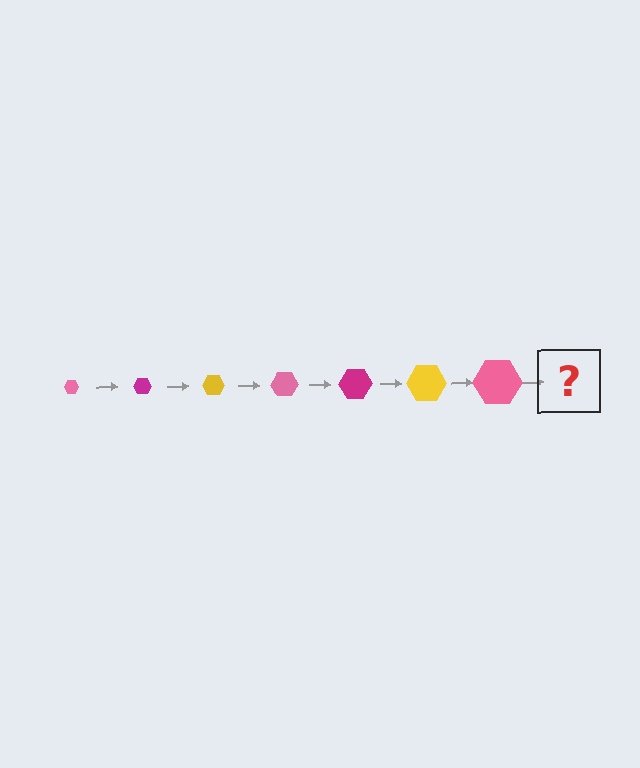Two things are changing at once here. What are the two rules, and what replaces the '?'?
The two rules are that the hexagon grows larger each step and the color cycles through pink, magenta, and yellow. The '?' should be a magenta hexagon, larger than the previous one.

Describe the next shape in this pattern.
It should be a magenta hexagon, larger than the previous one.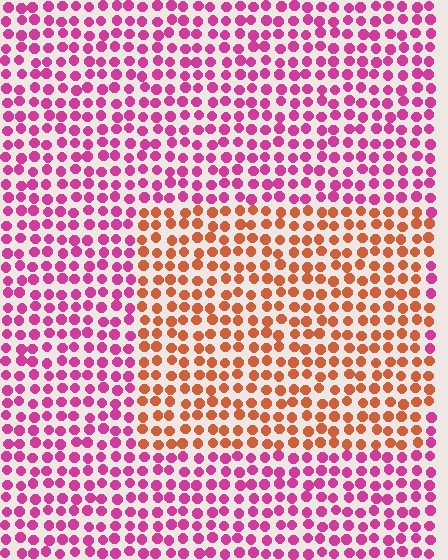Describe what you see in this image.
The image is filled with small magenta elements in a uniform arrangement. A rectangle-shaped region is visible where the elements are tinted to a slightly different hue, forming a subtle color boundary.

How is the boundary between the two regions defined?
The boundary is defined purely by a slight shift in hue (about 54 degrees). Spacing, size, and orientation are identical on both sides.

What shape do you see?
I see a rectangle.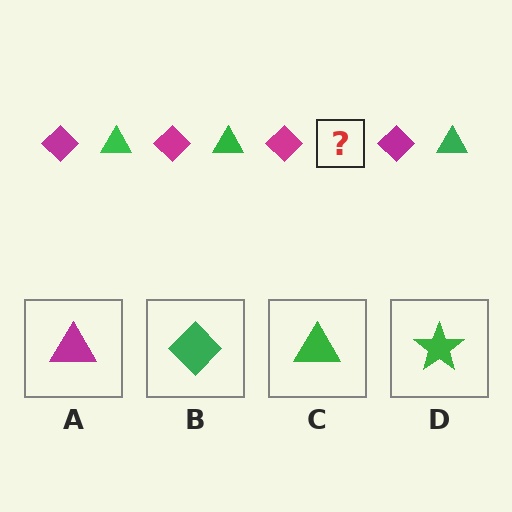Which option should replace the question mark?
Option C.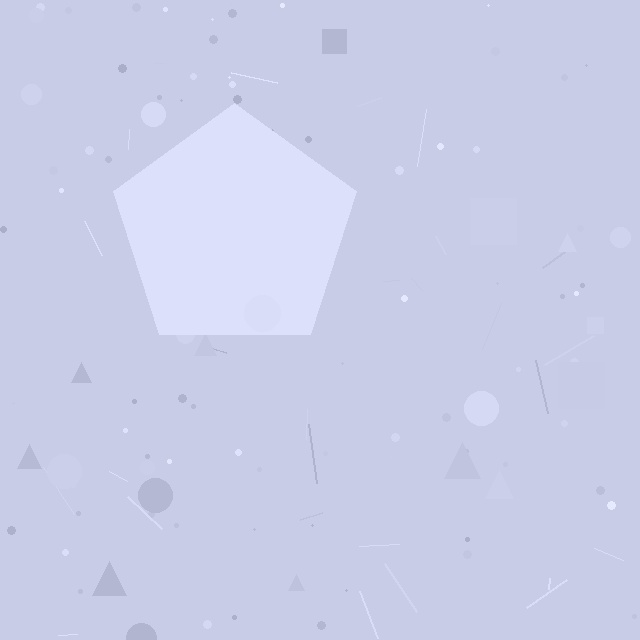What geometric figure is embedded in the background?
A pentagon is embedded in the background.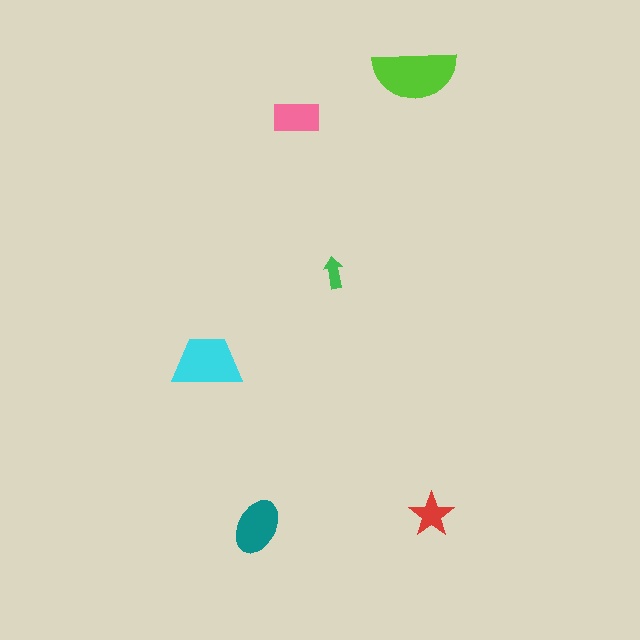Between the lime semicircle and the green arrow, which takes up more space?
The lime semicircle.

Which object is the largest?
The lime semicircle.